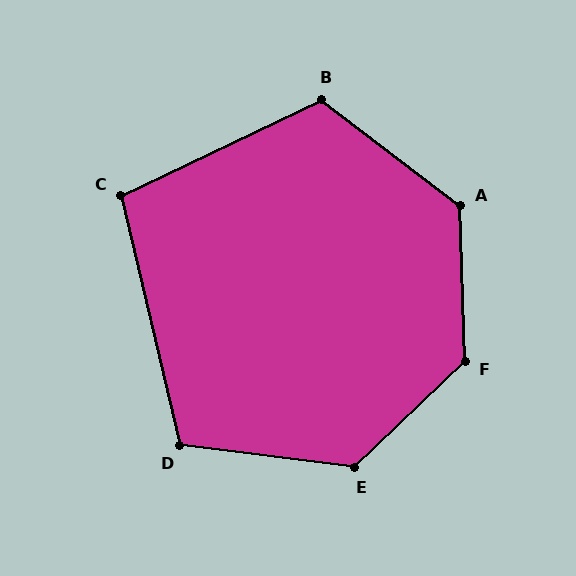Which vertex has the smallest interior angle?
C, at approximately 102 degrees.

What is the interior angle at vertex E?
Approximately 129 degrees (obtuse).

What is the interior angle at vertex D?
Approximately 110 degrees (obtuse).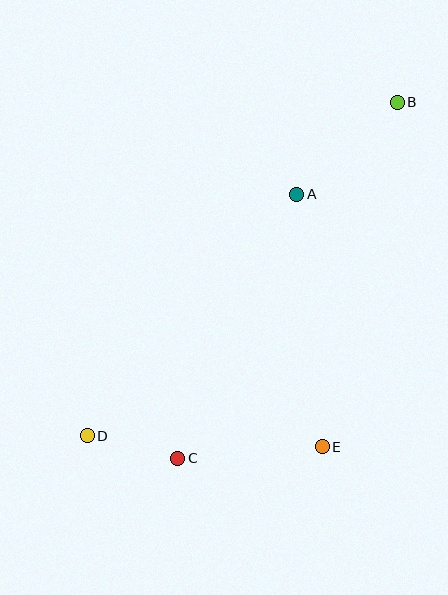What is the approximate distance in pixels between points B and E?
The distance between B and E is approximately 352 pixels.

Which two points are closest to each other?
Points C and D are closest to each other.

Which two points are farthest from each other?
Points B and D are farthest from each other.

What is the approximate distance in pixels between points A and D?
The distance between A and D is approximately 320 pixels.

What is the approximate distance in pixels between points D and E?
The distance between D and E is approximately 235 pixels.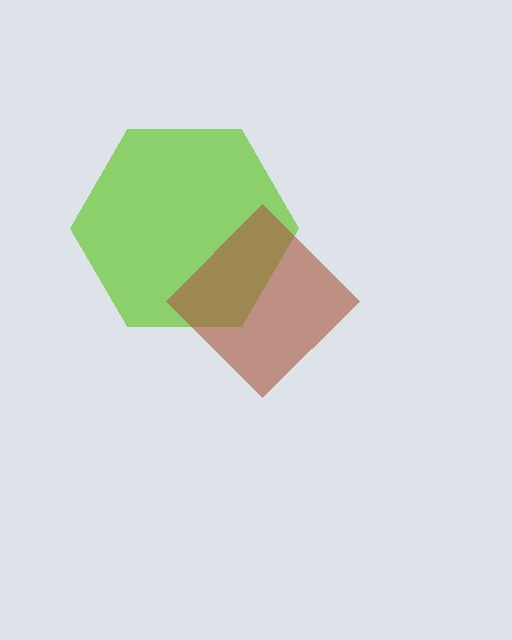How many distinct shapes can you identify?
There are 2 distinct shapes: a lime hexagon, a brown diamond.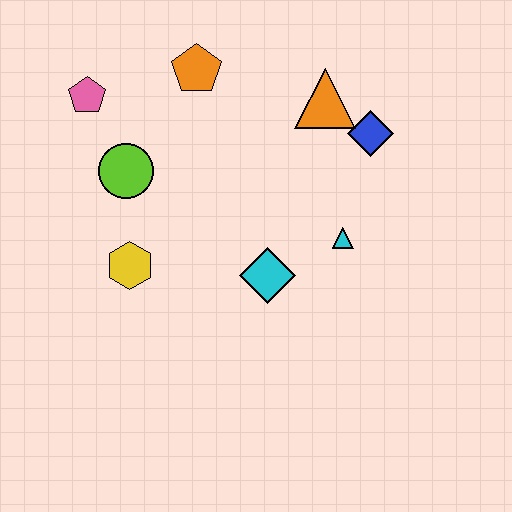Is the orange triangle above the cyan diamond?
Yes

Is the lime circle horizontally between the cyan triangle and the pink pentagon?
Yes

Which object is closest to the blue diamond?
The orange triangle is closest to the blue diamond.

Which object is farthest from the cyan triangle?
The pink pentagon is farthest from the cyan triangle.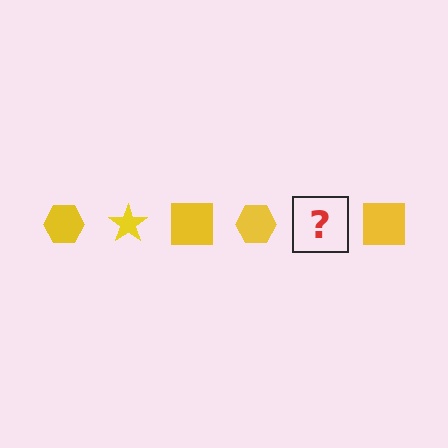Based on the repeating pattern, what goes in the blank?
The blank should be a yellow star.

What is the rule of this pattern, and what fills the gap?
The rule is that the pattern cycles through hexagon, star, square shapes in yellow. The gap should be filled with a yellow star.